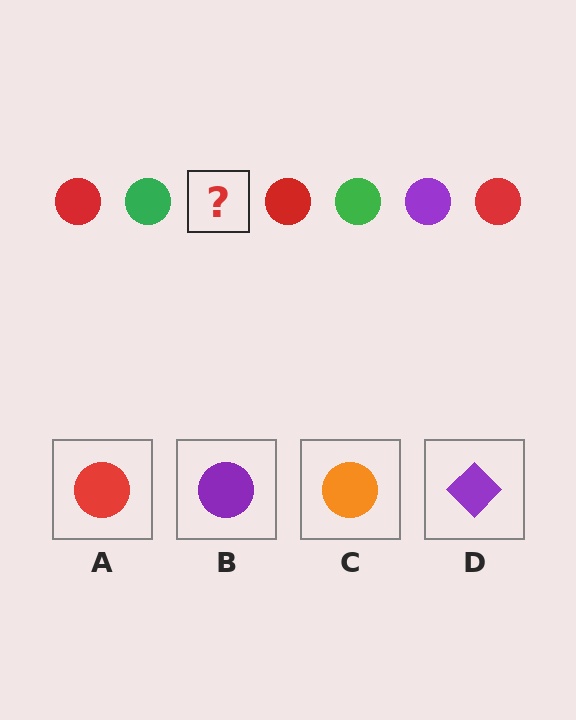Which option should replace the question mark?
Option B.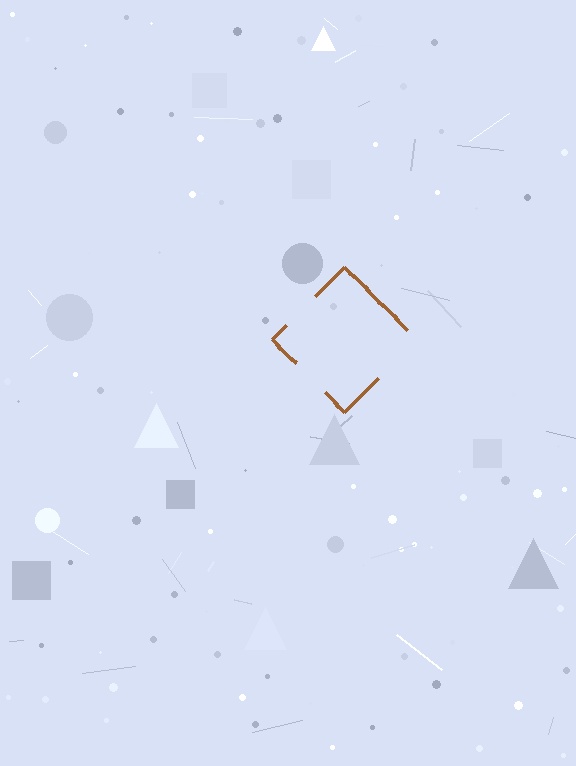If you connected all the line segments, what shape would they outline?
They would outline a diamond.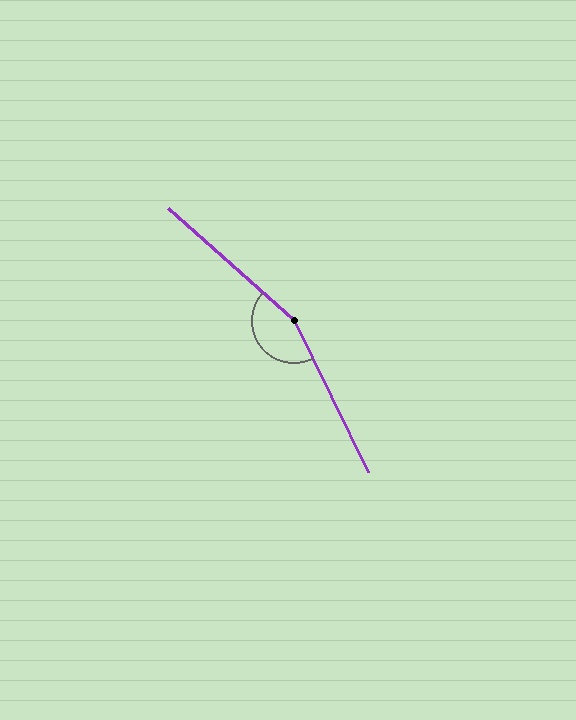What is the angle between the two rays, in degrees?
Approximately 158 degrees.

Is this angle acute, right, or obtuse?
It is obtuse.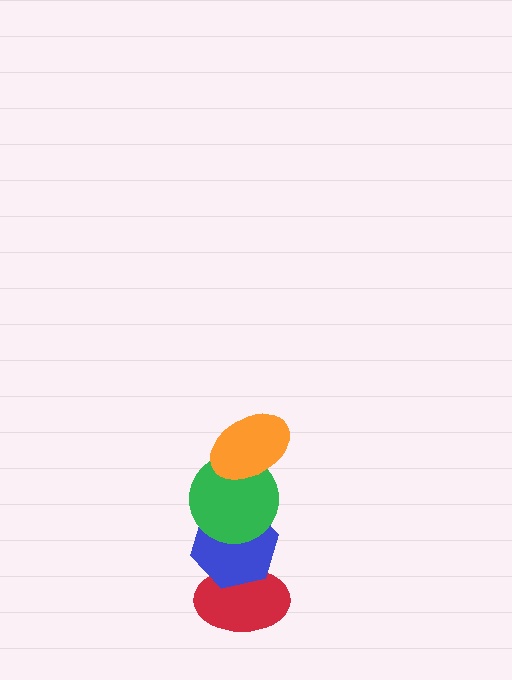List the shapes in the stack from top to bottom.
From top to bottom: the orange ellipse, the green circle, the blue hexagon, the red ellipse.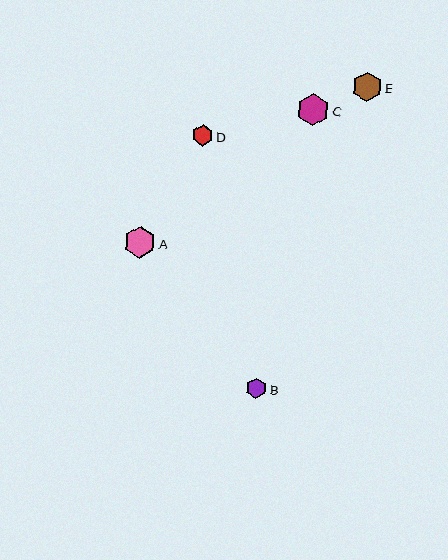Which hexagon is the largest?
Hexagon C is the largest with a size of approximately 32 pixels.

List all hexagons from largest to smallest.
From largest to smallest: C, A, E, D, B.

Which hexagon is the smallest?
Hexagon B is the smallest with a size of approximately 20 pixels.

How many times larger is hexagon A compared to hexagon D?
Hexagon A is approximately 1.5 times the size of hexagon D.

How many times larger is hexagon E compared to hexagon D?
Hexagon E is approximately 1.4 times the size of hexagon D.